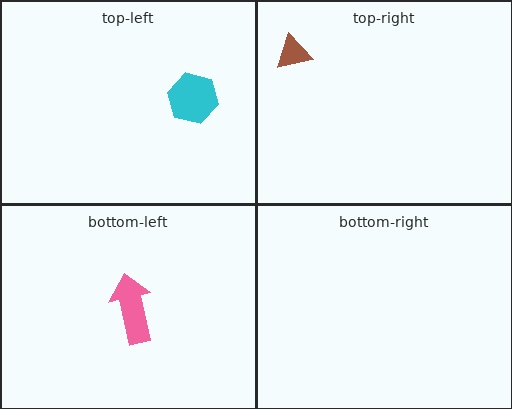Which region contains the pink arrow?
The bottom-left region.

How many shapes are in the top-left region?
1.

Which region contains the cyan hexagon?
The top-left region.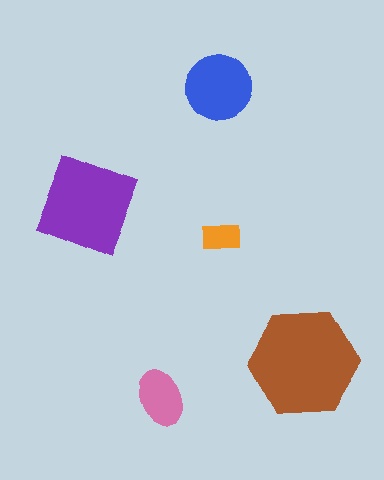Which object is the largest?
The brown hexagon.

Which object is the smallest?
The orange rectangle.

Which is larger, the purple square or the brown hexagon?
The brown hexagon.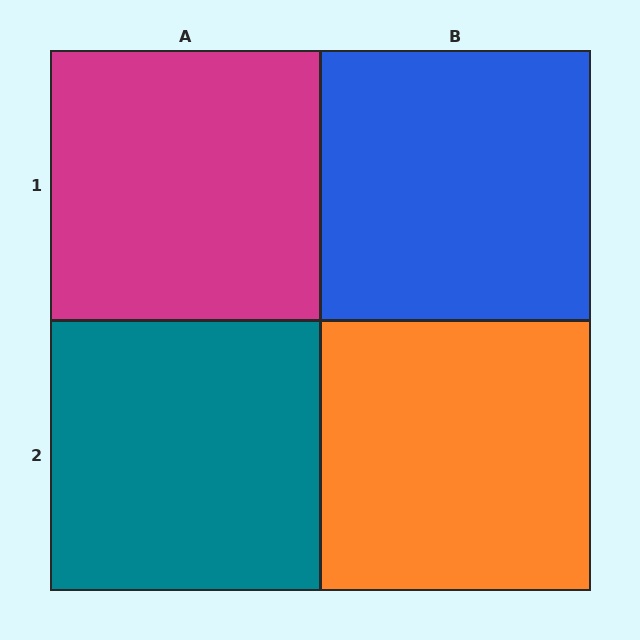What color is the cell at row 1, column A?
Magenta.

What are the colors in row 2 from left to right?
Teal, orange.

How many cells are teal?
1 cell is teal.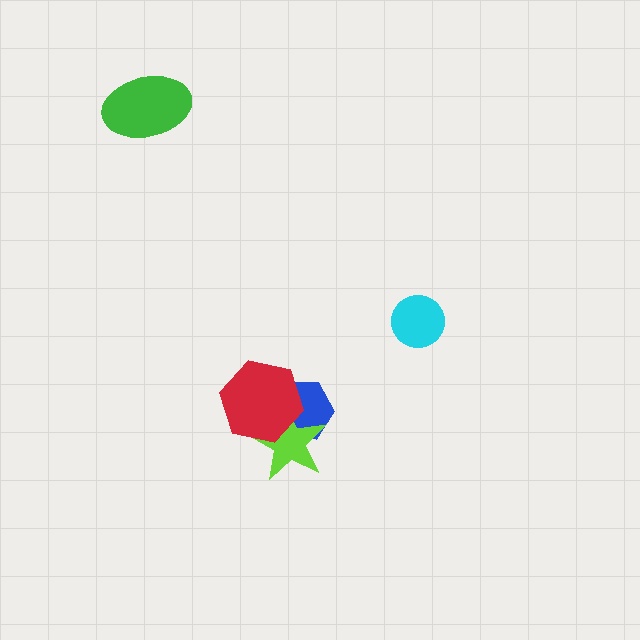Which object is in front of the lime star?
The red hexagon is in front of the lime star.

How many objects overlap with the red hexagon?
2 objects overlap with the red hexagon.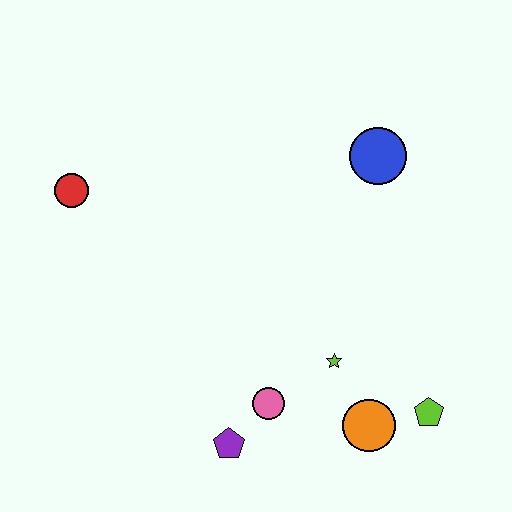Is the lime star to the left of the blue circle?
Yes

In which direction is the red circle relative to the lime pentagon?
The red circle is to the left of the lime pentagon.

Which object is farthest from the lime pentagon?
The red circle is farthest from the lime pentagon.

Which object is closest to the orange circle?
The lime pentagon is closest to the orange circle.